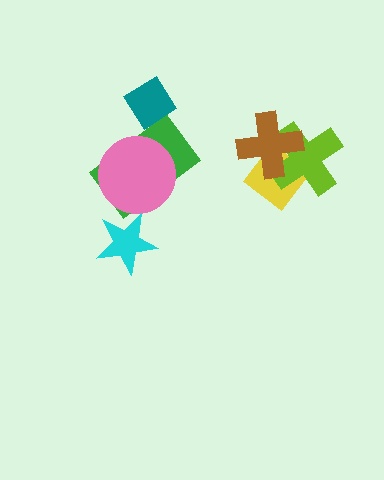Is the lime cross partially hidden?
Yes, it is partially covered by another shape.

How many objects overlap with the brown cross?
2 objects overlap with the brown cross.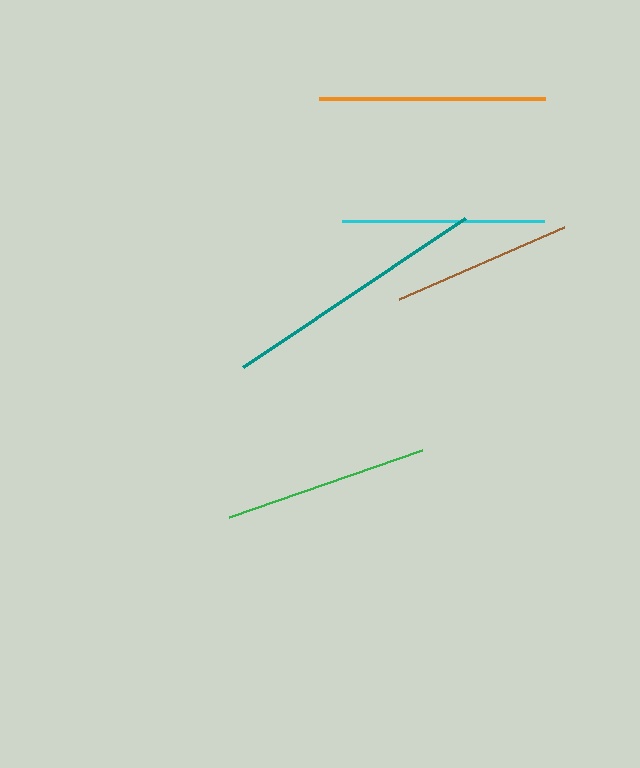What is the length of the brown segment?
The brown segment is approximately 180 pixels long.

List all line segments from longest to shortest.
From longest to shortest: teal, orange, green, cyan, brown.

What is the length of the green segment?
The green segment is approximately 204 pixels long.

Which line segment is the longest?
The teal line is the longest at approximately 267 pixels.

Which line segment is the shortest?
The brown line is the shortest at approximately 180 pixels.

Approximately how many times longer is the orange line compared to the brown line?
The orange line is approximately 1.3 times the length of the brown line.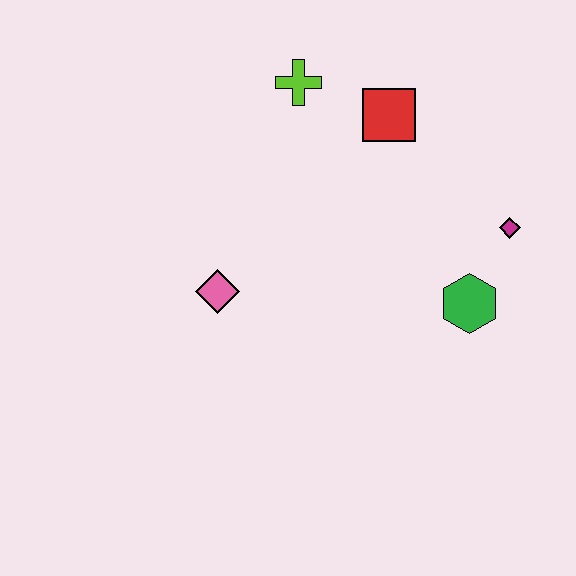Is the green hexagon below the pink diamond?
Yes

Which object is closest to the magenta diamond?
The green hexagon is closest to the magenta diamond.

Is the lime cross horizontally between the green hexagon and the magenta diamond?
No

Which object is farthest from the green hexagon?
The lime cross is farthest from the green hexagon.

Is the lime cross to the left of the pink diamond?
No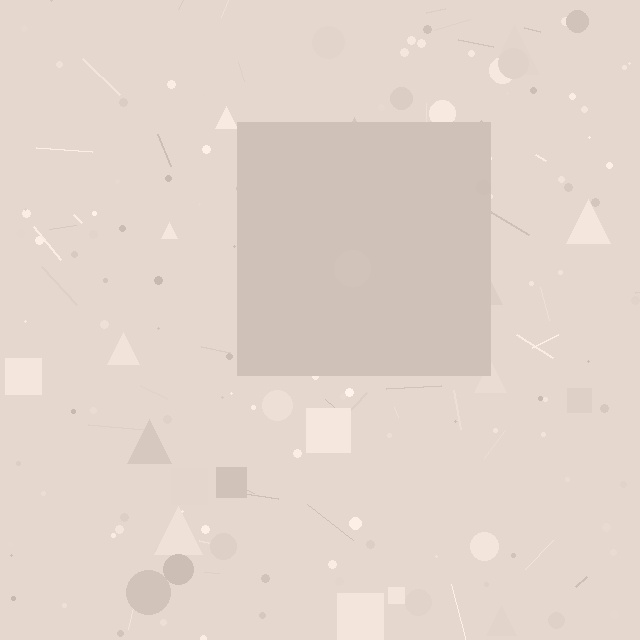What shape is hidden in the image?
A square is hidden in the image.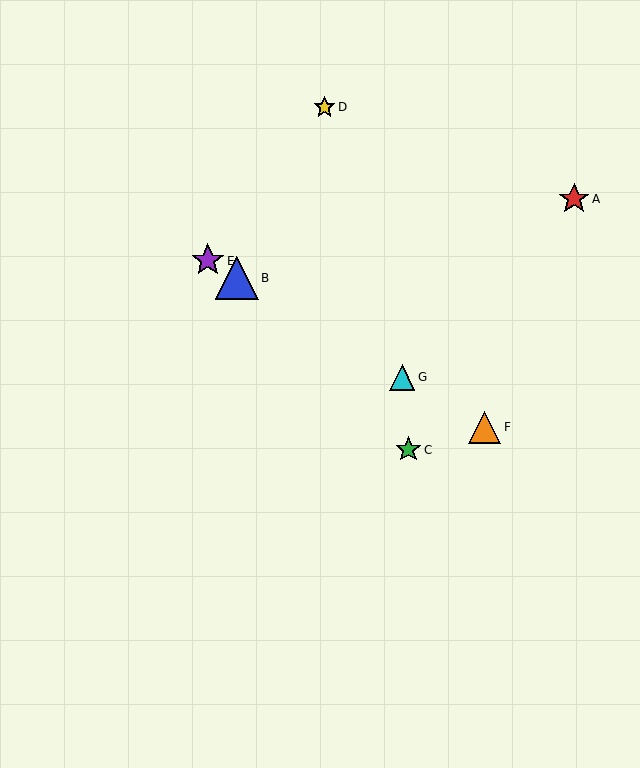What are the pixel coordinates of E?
Object E is at (208, 261).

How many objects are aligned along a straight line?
4 objects (B, E, F, G) are aligned along a straight line.